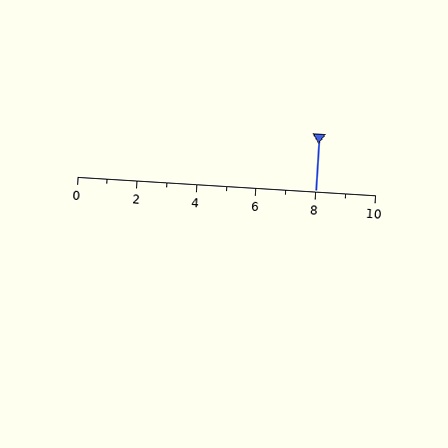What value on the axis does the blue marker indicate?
The marker indicates approximately 8.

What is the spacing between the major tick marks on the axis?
The major ticks are spaced 2 apart.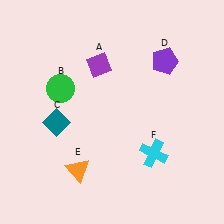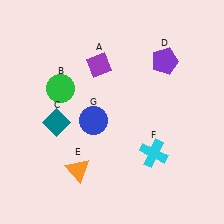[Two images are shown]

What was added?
A blue circle (G) was added in Image 2.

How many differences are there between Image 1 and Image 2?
There is 1 difference between the two images.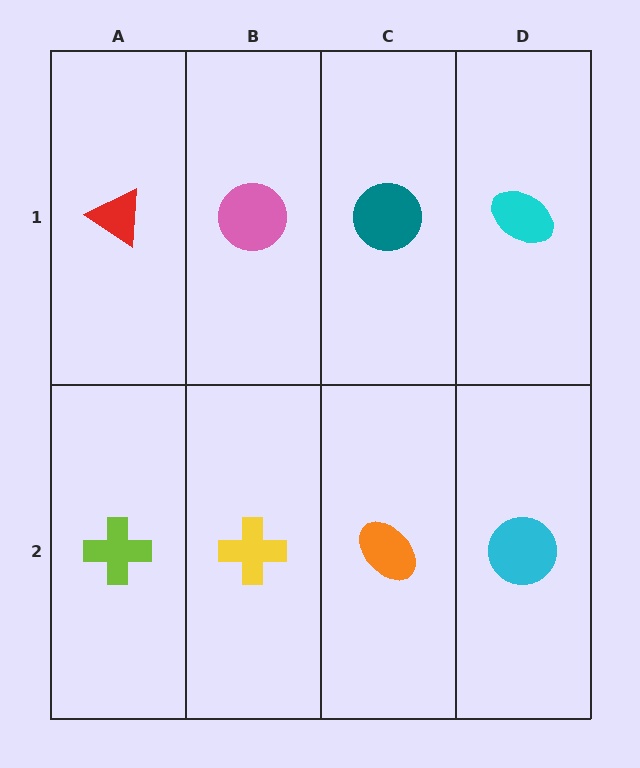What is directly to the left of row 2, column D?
An orange ellipse.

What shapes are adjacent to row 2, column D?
A cyan ellipse (row 1, column D), an orange ellipse (row 2, column C).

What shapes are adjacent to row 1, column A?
A lime cross (row 2, column A), a pink circle (row 1, column B).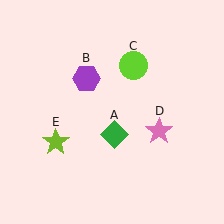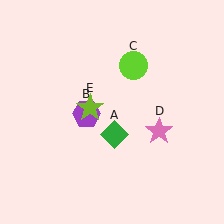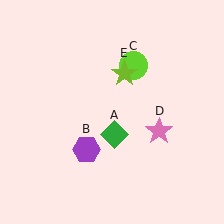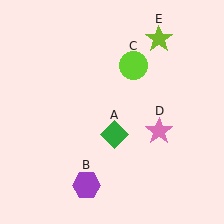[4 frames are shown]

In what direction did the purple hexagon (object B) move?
The purple hexagon (object B) moved down.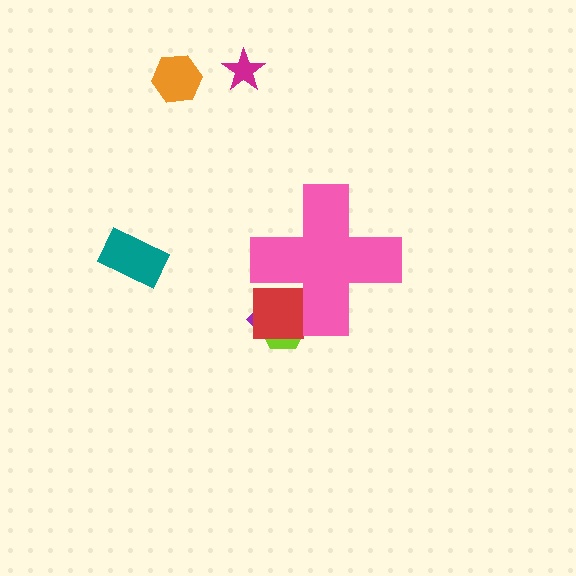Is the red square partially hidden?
Yes, the red square is partially hidden behind the pink cross.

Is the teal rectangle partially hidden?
No, the teal rectangle is fully visible.